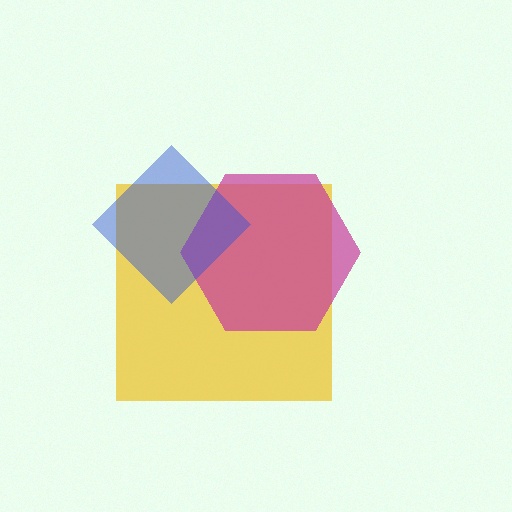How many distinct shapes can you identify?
There are 3 distinct shapes: a yellow square, a magenta hexagon, a blue diamond.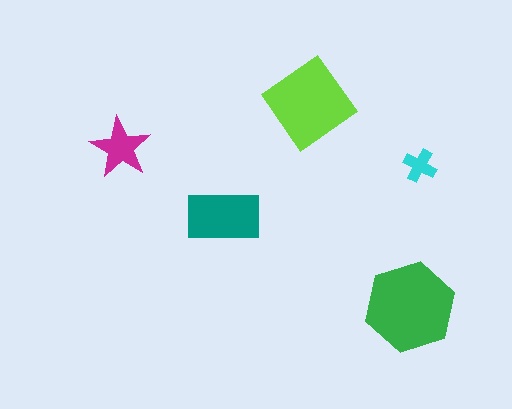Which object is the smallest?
The cyan cross.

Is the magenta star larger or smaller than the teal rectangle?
Smaller.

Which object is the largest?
The green hexagon.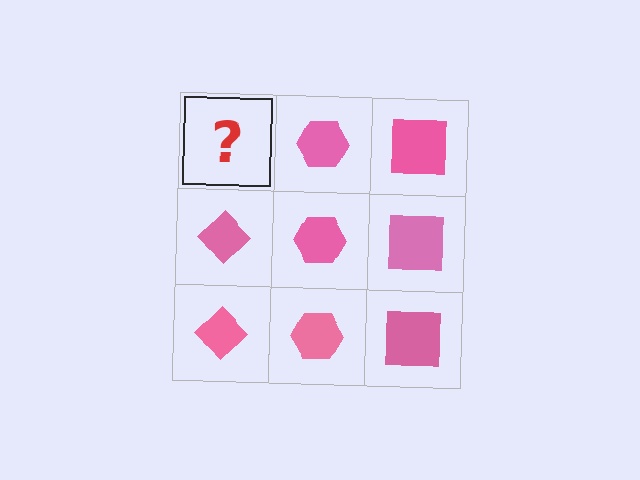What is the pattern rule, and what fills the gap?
The rule is that each column has a consistent shape. The gap should be filled with a pink diamond.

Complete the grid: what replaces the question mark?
The question mark should be replaced with a pink diamond.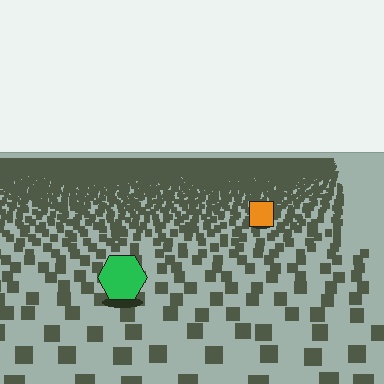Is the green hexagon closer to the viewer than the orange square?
Yes. The green hexagon is closer — you can tell from the texture gradient: the ground texture is coarser near it.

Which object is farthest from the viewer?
The orange square is farthest from the viewer. It appears smaller and the ground texture around it is denser.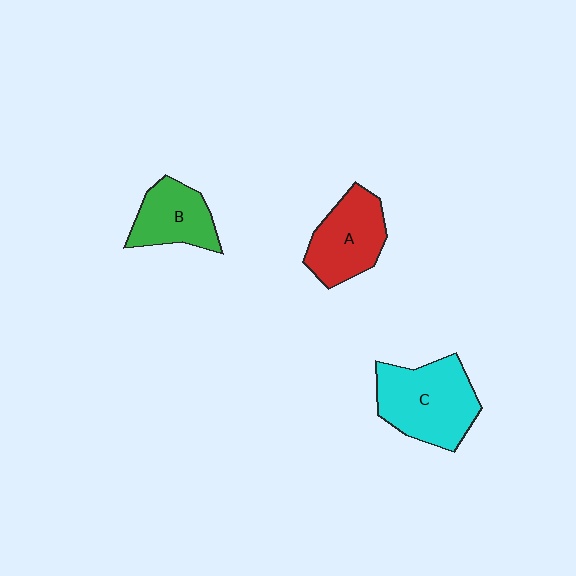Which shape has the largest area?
Shape C (cyan).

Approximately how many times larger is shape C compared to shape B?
Approximately 1.6 times.